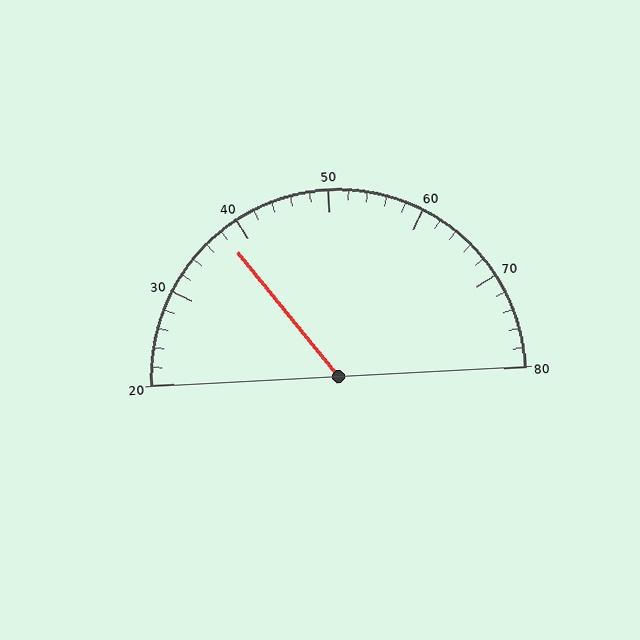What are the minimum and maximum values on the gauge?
The gauge ranges from 20 to 80.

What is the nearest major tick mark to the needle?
The nearest major tick mark is 40.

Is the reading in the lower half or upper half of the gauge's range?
The reading is in the lower half of the range (20 to 80).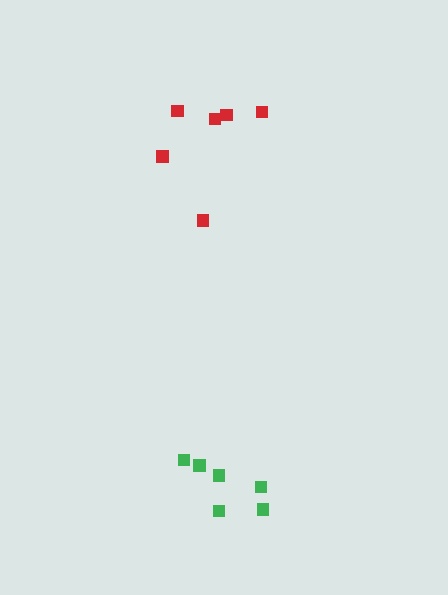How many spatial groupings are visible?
There are 2 spatial groupings.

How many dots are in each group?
Group 1: 6 dots, Group 2: 6 dots (12 total).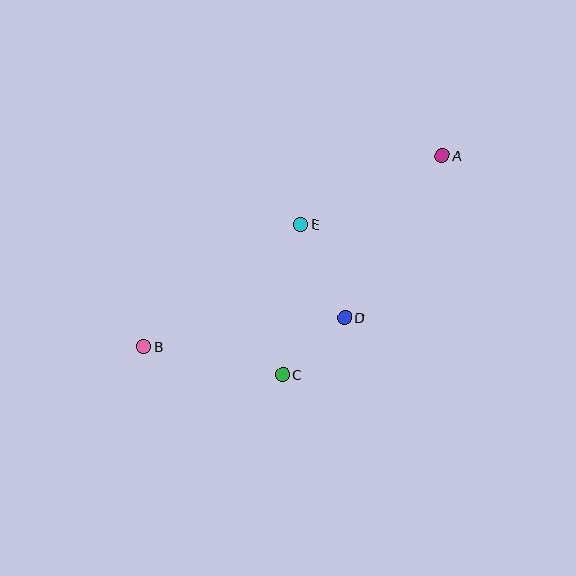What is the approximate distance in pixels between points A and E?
The distance between A and E is approximately 157 pixels.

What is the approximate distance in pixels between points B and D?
The distance between B and D is approximately 203 pixels.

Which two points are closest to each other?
Points C and D are closest to each other.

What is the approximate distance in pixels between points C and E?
The distance between C and E is approximately 151 pixels.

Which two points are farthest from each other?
Points A and B are farthest from each other.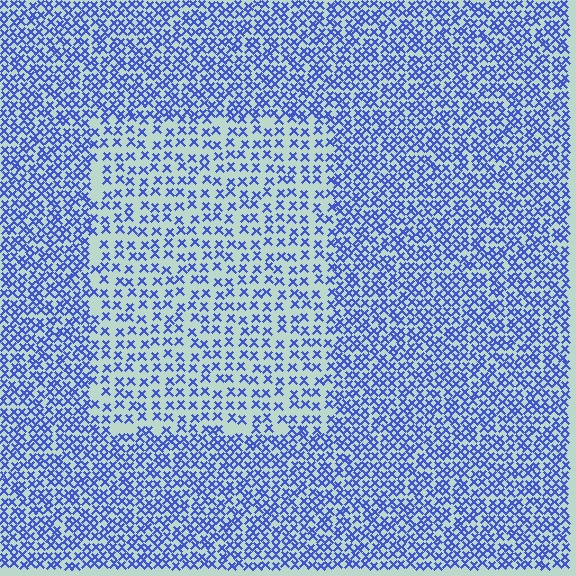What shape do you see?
I see a rectangle.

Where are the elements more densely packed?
The elements are more densely packed outside the rectangle boundary.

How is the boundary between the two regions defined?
The boundary is defined by a change in element density (approximately 1.9x ratio). All elements are the same color, size, and shape.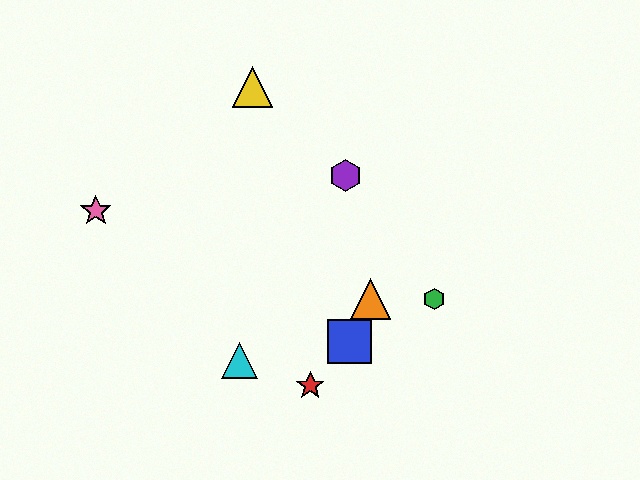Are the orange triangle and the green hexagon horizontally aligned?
Yes, both are at y≈299.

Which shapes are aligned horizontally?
The green hexagon, the orange triangle are aligned horizontally.